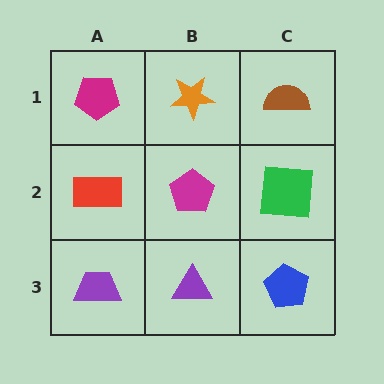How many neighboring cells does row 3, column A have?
2.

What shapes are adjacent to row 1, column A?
A red rectangle (row 2, column A), an orange star (row 1, column B).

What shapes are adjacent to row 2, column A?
A magenta pentagon (row 1, column A), a purple trapezoid (row 3, column A), a magenta pentagon (row 2, column B).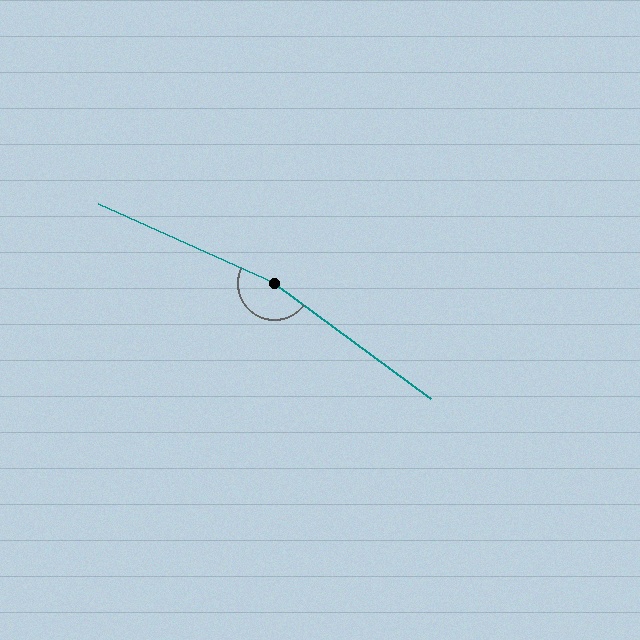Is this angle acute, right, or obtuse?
It is obtuse.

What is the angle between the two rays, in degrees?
Approximately 168 degrees.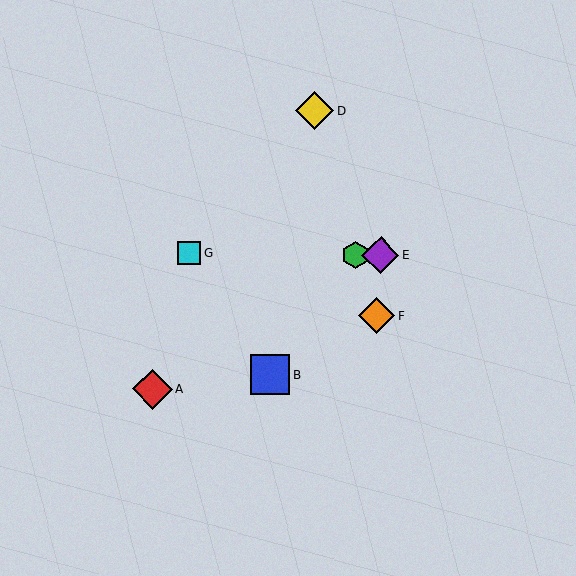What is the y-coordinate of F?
Object F is at y≈316.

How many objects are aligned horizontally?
3 objects (C, E, G) are aligned horizontally.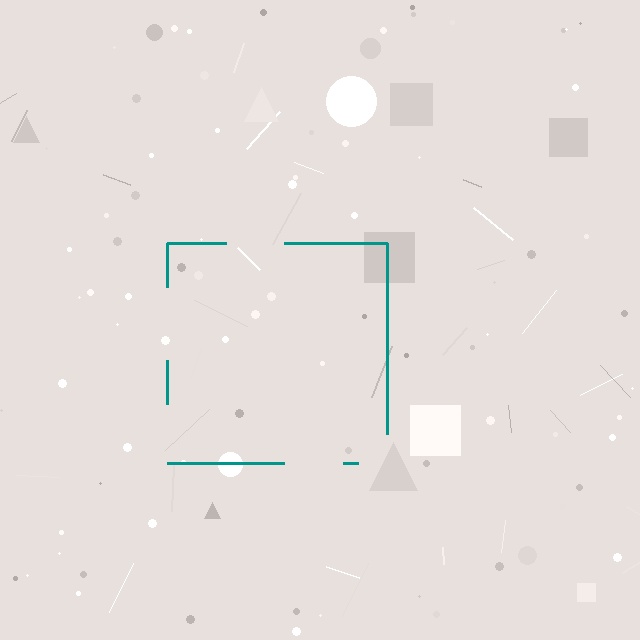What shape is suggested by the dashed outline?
The dashed outline suggests a square.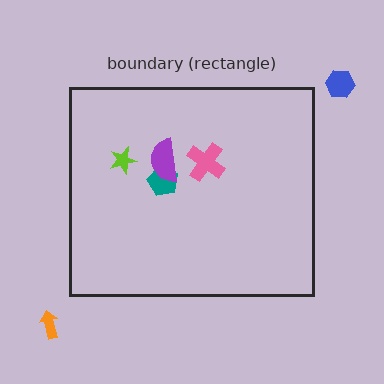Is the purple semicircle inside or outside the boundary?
Inside.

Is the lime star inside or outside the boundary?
Inside.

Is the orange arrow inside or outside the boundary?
Outside.